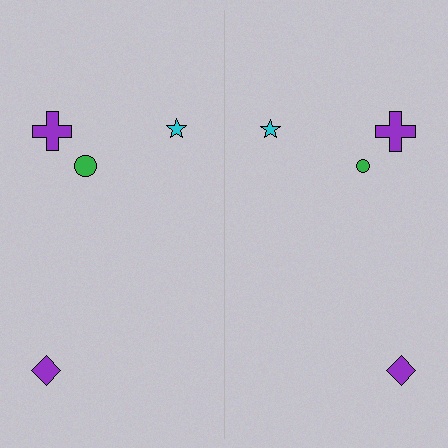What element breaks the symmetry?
The green circle on the right side has a different size than its mirror counterpart.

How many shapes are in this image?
There are 8 shapes in this image.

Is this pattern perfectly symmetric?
No, the pattern is not perfectly symmetric. The green circle on the right side has a different size than its mirror counterpart.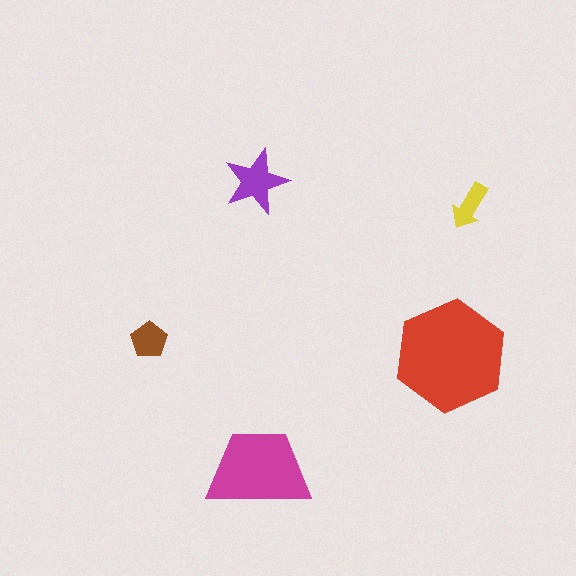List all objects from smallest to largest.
The yellow arrow, the brown pentagon, the purple star, the magenta trapezoid, the red hexagon.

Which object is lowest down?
The magenta trapezoid is bottommost.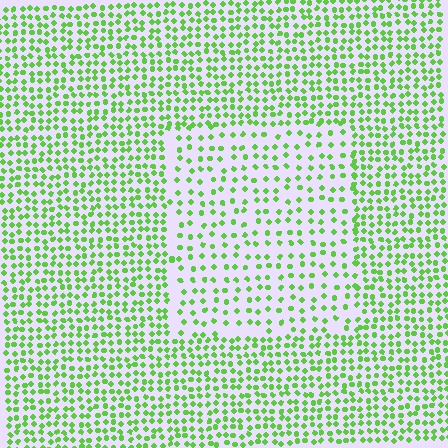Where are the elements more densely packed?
The elements are more densely packed outside the rectangle boundary.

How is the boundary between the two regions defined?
The boundary is defined by a change in element density (approximately 1.9x ratio). All elements are the same color, size, and shape.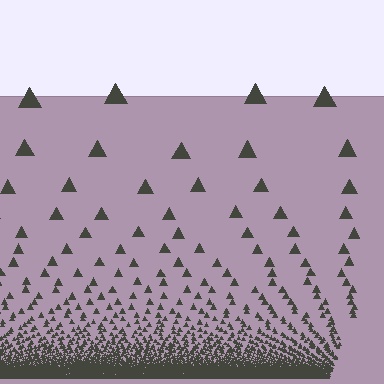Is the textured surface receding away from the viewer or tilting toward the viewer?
The surface appears to tilt toward the viewer. Texture elements get larger and sparser toward the top.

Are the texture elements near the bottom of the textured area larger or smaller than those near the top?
Smaller. The gradient is inverted — elements near the bottom are smaller and denser.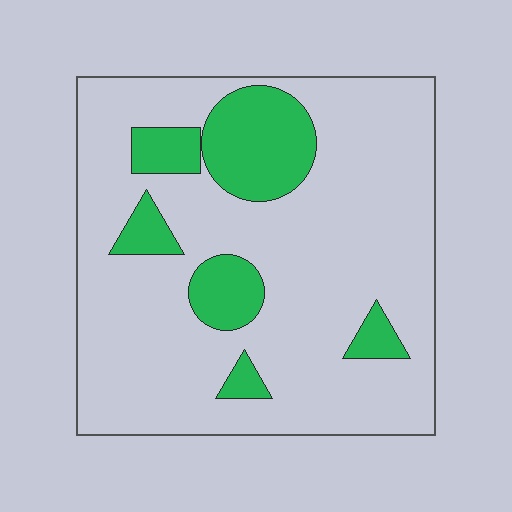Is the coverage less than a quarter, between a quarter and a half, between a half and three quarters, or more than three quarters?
Less than a quarter.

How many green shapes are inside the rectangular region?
6.